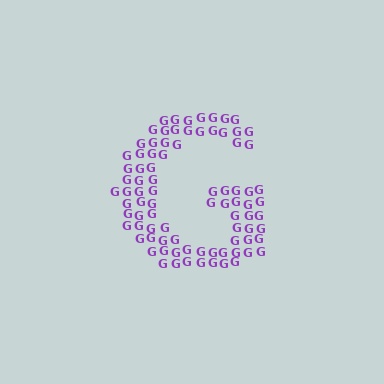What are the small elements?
The small elements are letter G's.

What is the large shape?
The large shape is the letter G.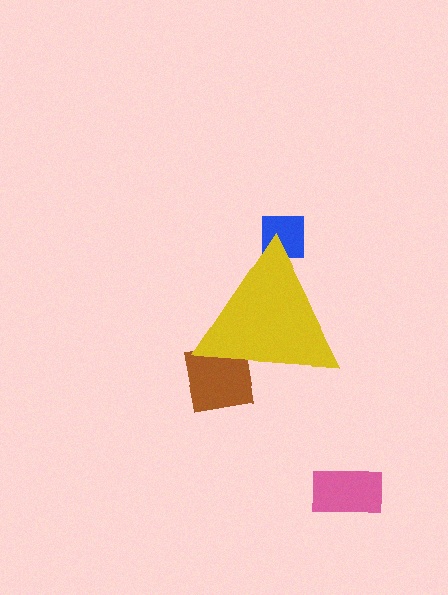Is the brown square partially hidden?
Yes, the brown square is partially hidden behind the yellow triangle.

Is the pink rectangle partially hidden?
No, the pink rectangle is fully visible.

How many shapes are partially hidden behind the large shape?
2 shapes are partially hidden.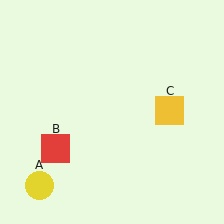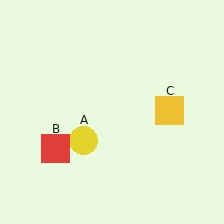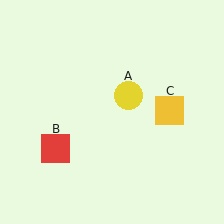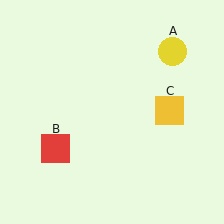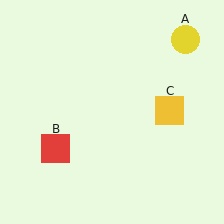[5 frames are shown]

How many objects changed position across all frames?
1 object changed position: yellow circle (object A).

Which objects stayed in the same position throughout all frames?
Red square (object B) and yellow square (object C) remained stationary.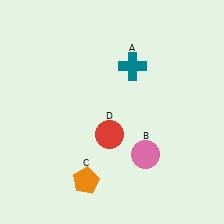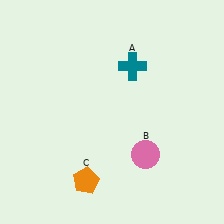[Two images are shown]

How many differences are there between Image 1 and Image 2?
There is 1 difference between the two images.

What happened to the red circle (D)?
The red circle (D) was removed in Image 2. It was in the bottom-left area of Image 1.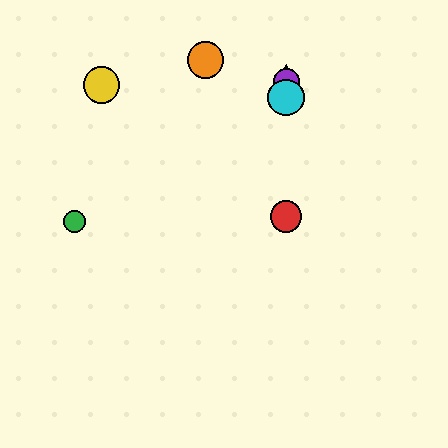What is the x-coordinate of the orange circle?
The orange circle is at x≈205.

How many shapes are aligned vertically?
4 shapes (the red circle, the blue triangle, the purple circle, the cyan circle) are aligned vertically.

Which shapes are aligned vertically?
The red circle, the blue triangle, the purple circle, the cyan circle are aligned vertically.